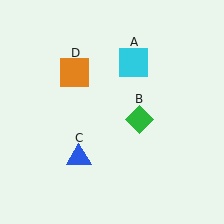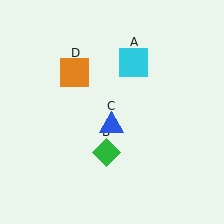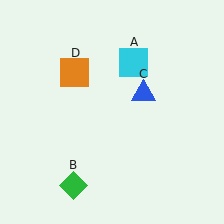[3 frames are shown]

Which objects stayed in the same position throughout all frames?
Cyan square (object A) and orange square (object D) remained stationary.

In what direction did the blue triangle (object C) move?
The blue triangle (object C) moved up and to the right.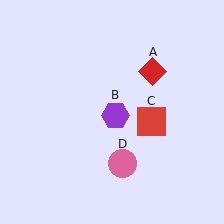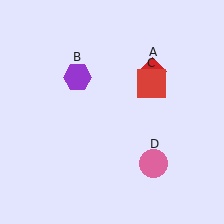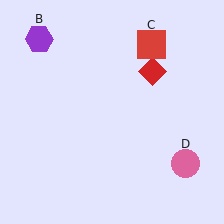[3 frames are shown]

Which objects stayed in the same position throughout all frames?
Red diamond (object A) remained stationary.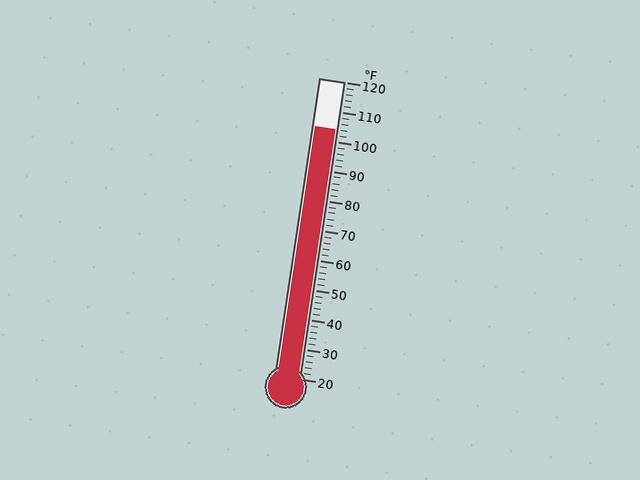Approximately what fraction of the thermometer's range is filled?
The thermometer is filled to approximately 85% of its range.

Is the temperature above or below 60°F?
The temperature is above 60°F.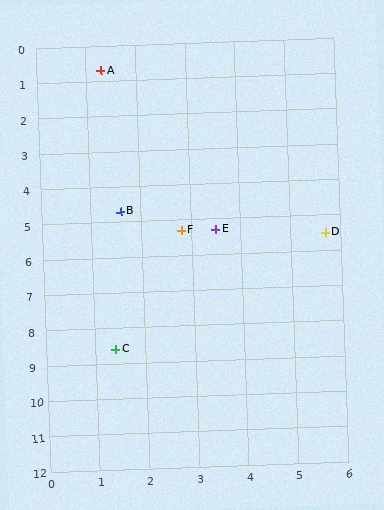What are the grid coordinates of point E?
Point E is at approximately (3.5, 5.3).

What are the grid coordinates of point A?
Point A is at approximately (1.3, 0.7).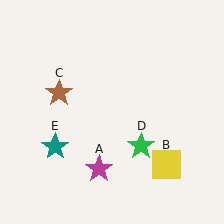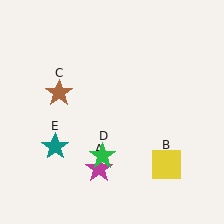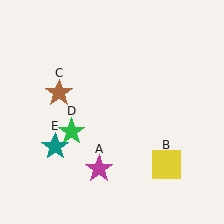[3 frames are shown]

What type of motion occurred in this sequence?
The green star (object D) rotated clockwise around the center of the scene.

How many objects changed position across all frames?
1 object changed position: green star (object D).